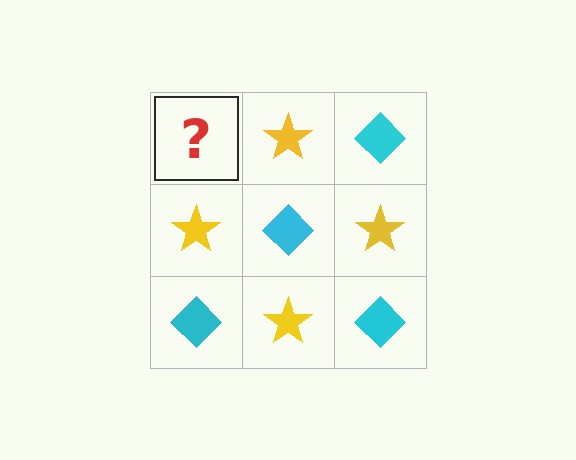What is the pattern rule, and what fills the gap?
The rule is that it alternates cyan diamond and yellow star in a checkerboard pattern. The gap should be filled with a cyan diamond.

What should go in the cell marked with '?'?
The missing cell should contain a cyan diamond.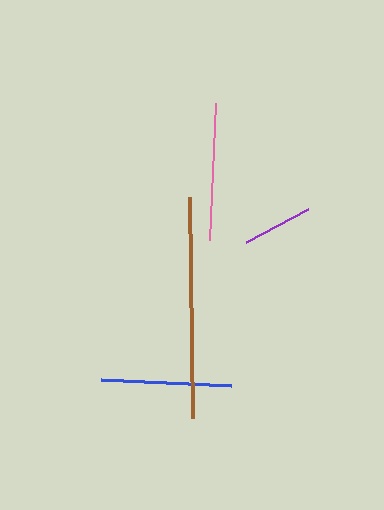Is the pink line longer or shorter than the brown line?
The brown line is longer than the pink line.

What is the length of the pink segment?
The pink segment is approximately 137 pixels long.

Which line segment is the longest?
The brown line is the longest at approximately 221 pixels.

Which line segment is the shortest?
The purple line is the shortest at approximately 70 pixels.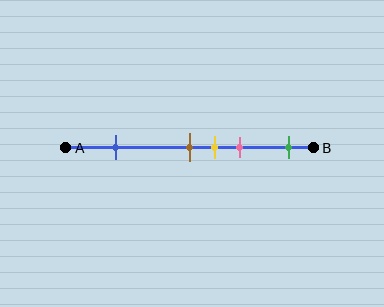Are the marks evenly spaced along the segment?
No, the marks are not evenly spaced.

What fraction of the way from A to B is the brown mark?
The brown mark is approximately 50% (0.5) of the way from A to B.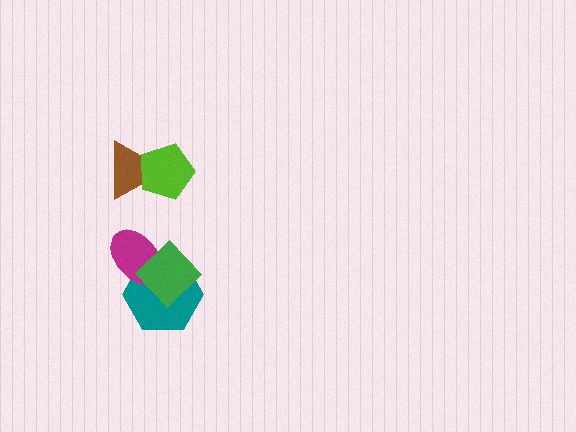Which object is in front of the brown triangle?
The lime pentagon is in front of the brown triangle.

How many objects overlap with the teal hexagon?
2 objects overlap with the teal hexagon.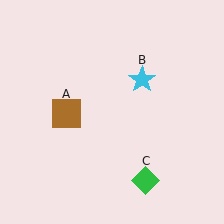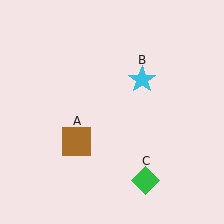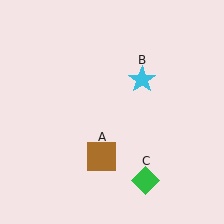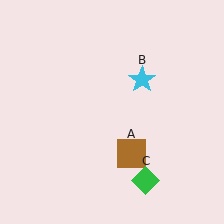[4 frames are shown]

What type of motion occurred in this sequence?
The brown square (object A) rotated counterclockwise around the center of the scene.